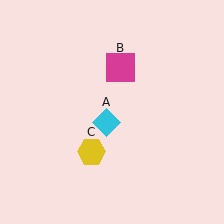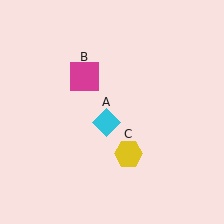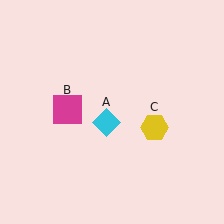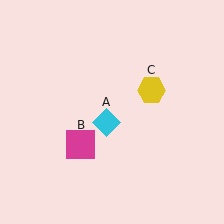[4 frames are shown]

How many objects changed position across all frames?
2 objects changed position: magenta square (object B), yellow hexagon (object C).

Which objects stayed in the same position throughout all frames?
Cyan diamond (object A) remained stationary.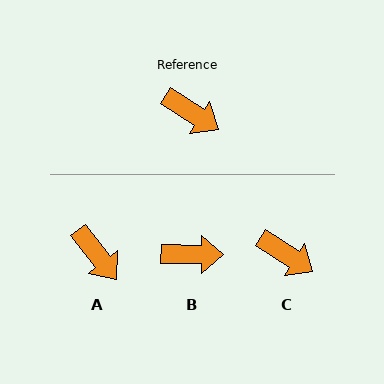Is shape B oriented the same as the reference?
No, it is off by about 32 degrees.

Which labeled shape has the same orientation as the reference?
C.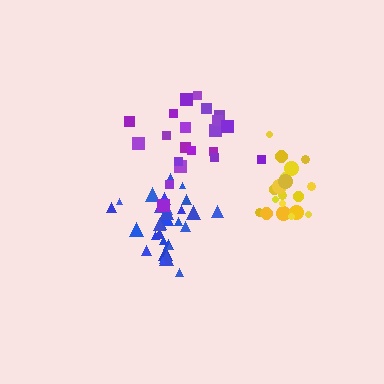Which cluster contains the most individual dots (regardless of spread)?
Blue (30).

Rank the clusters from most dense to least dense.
blue, yellow, purple.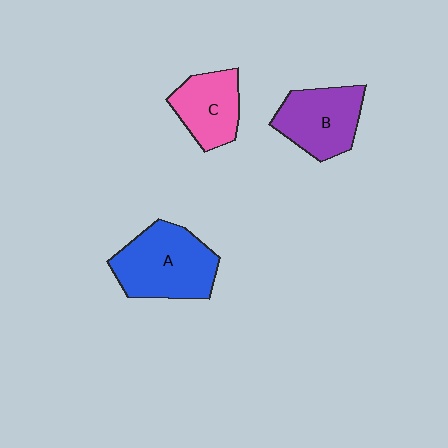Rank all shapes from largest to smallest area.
From largest to smallest: A (blue), B (purple), C (pink).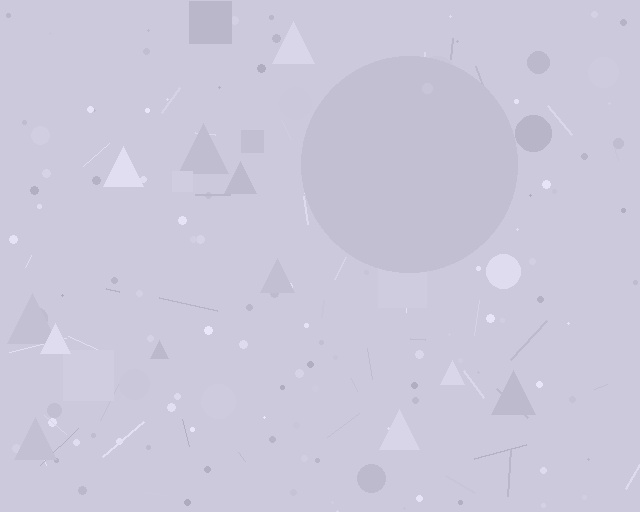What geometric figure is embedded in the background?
A circle is embedded in the background.